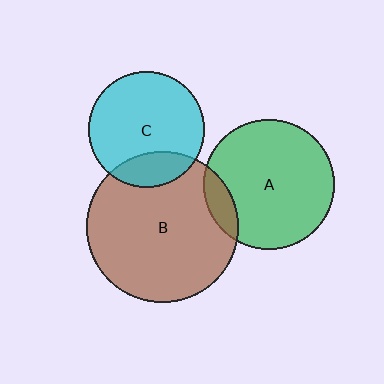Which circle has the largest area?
Circle B (brown).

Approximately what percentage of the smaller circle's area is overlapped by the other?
Approximately 20%.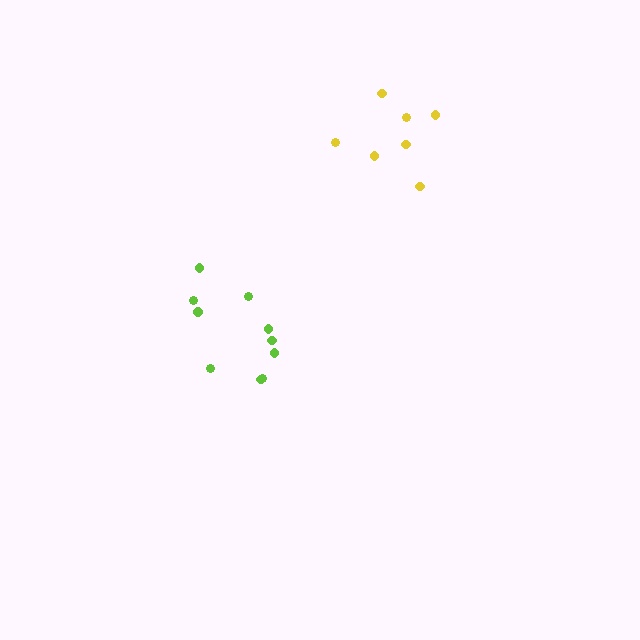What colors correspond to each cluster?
The clusters are colored: yellow, lime.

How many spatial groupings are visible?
There are 2 spatial groupings.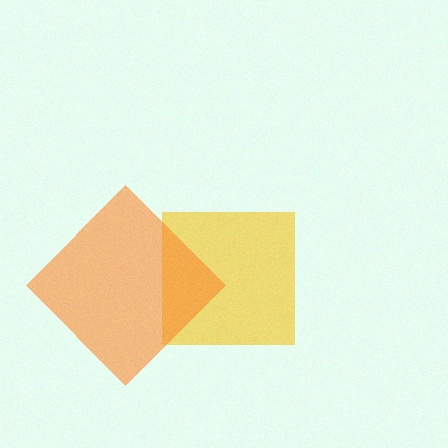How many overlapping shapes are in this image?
There are 2 overlapping shapes in the image.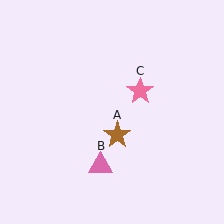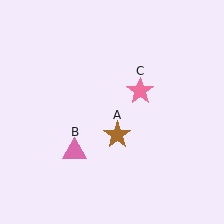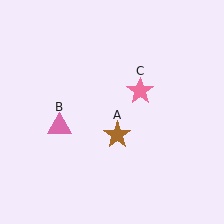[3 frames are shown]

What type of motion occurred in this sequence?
The pink triangle (object B) rotated clockwise around the center of the scene.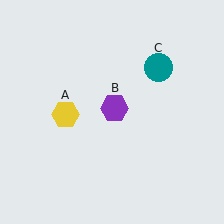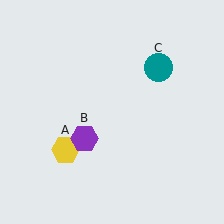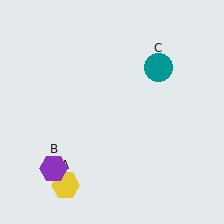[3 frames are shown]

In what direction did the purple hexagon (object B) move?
The purple hexagon (object B) moved down and to the left.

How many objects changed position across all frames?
2 objects changed position: yellow hexagon (object A), purple hexagon (object B).